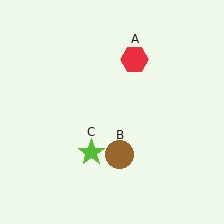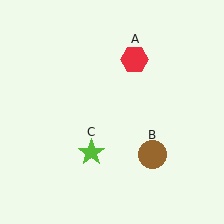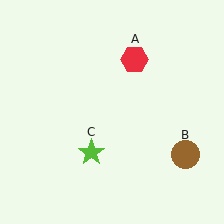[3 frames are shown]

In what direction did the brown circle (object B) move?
The brown circle (object B) moved right.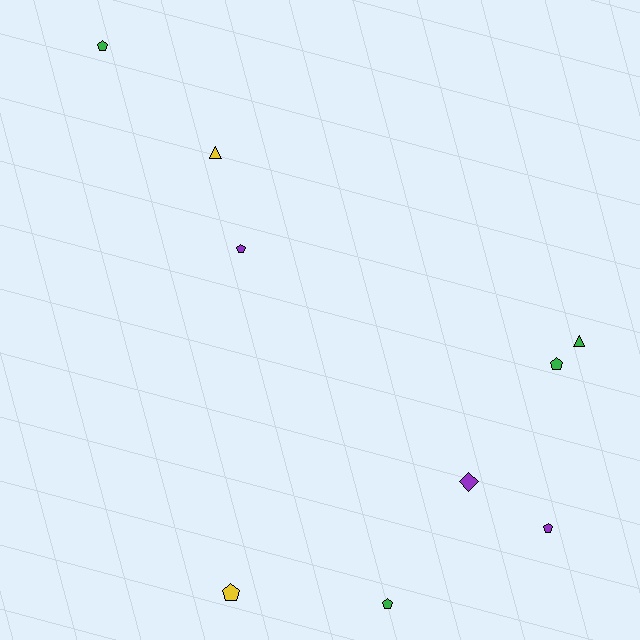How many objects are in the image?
There are 9 objects.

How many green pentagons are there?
There are 3 green pentagons.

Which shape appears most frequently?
Pentagon, with 6 objects.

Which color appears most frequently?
Green, with 4 objects.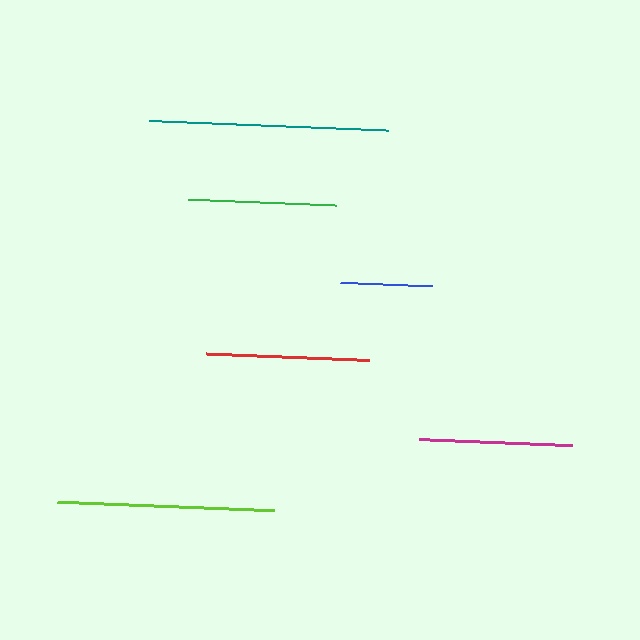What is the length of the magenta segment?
The magenta segment is approximately 153 pixels long.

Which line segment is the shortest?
The blue line is the shortest at approximately 92 pixels.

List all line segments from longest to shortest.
From longest to shortest: teal, lime, red, magenta, green, blue.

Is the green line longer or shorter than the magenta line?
The magenta line is longer than the green line.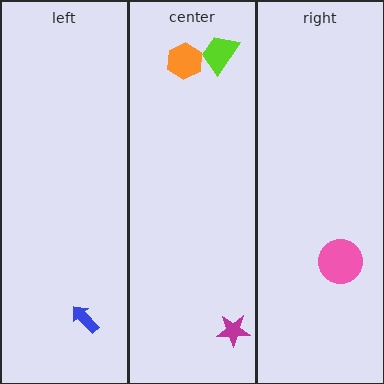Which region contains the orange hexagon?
The center region.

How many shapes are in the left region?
1.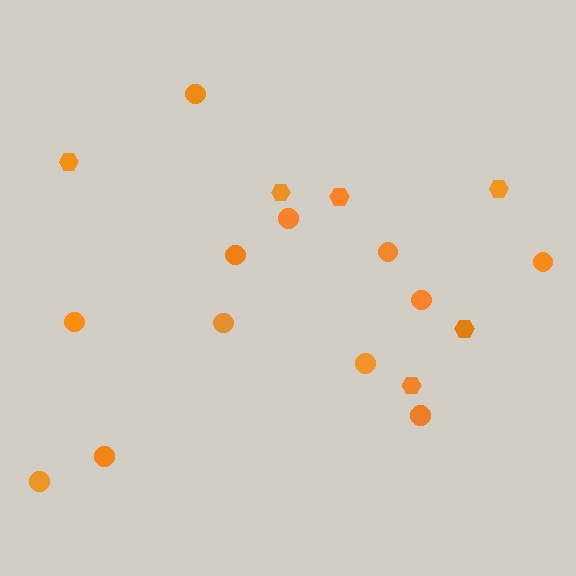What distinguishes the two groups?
There are 2 groups: one group of hexagons (6) and one group of circles (12).